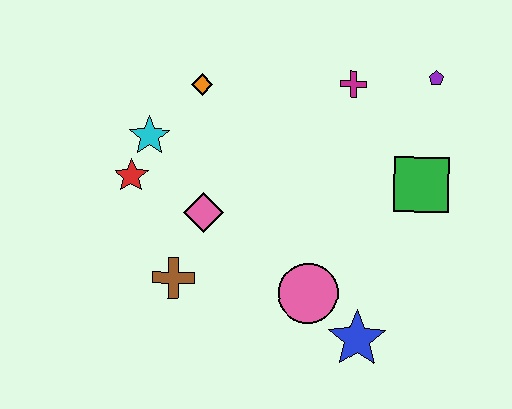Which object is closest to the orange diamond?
The cyan star is closest to the orange diamond.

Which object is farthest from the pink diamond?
The purple pentagon is farthest from the pink diamond.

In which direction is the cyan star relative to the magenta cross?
The cyan star is to the left of the magenta cross.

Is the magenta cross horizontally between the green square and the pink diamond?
Yes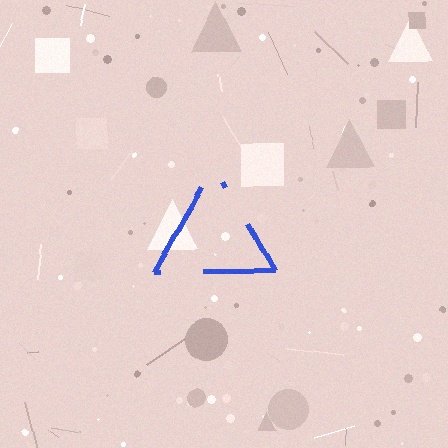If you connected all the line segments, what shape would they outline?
They would outline a triangle.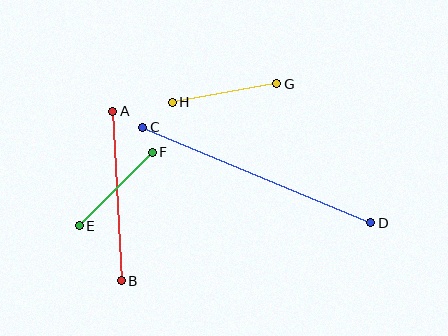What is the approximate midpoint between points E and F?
The midpoint is at approximately (116, 189) pixels.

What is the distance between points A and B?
The distance is approximately 170 pixels.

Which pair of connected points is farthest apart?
Points C and D are farthest apart.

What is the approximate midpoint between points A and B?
The midpoint is at approximately (117, 196) pixels.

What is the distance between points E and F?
The distance is approximately 104 pixels.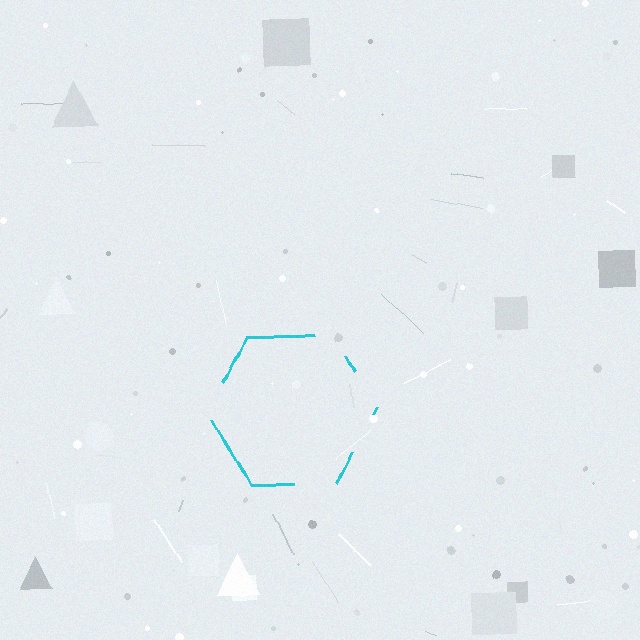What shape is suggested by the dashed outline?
The dashed outline suggests a hexagon.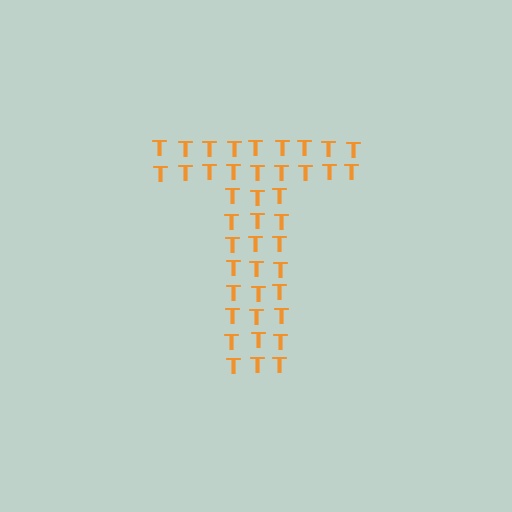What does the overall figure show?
The overall figure shows the letter T.